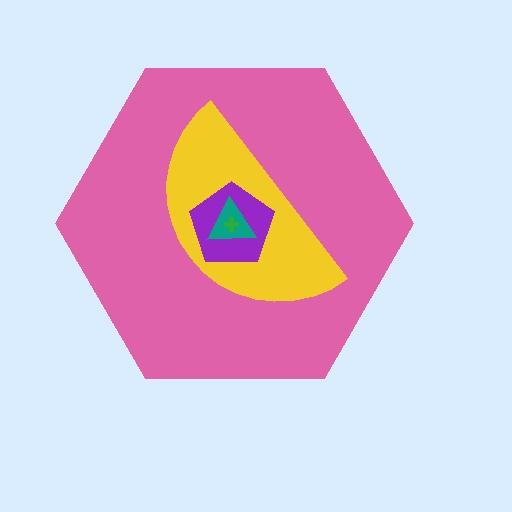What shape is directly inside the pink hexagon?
The yellow semicircle.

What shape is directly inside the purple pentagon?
The teal triangle.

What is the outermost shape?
The pink hexagon.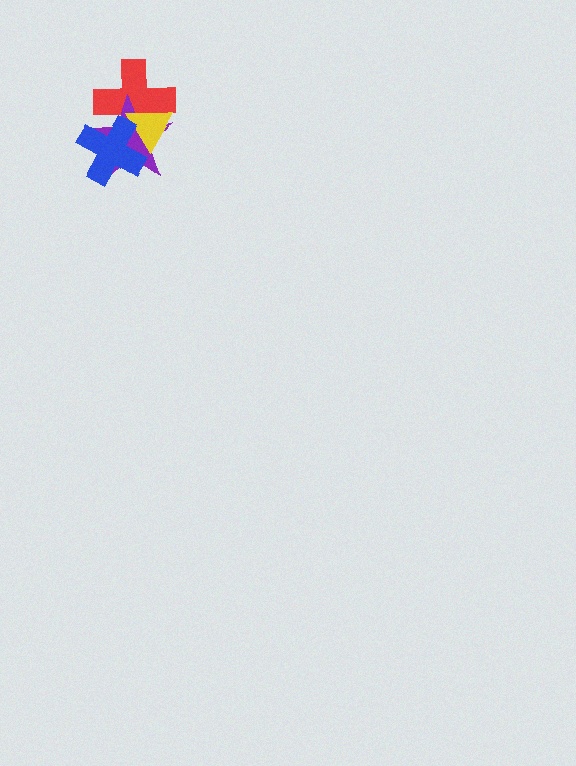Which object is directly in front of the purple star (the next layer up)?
The yellow triangle is directly in front of the purple star.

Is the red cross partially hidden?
Yes, it is partially covered by another shape.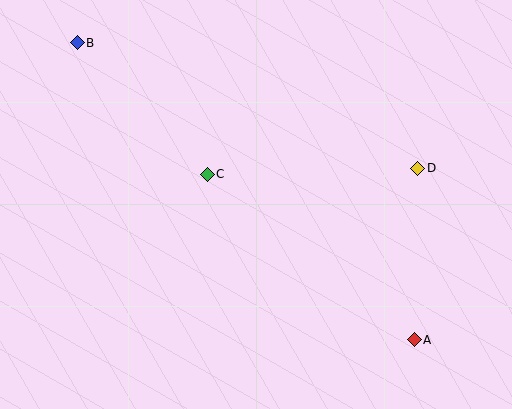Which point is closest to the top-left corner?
Point B is closest to the top-left corner.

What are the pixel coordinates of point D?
Point D is at (418, 168).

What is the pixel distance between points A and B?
The distance between A and B is 449 pixels.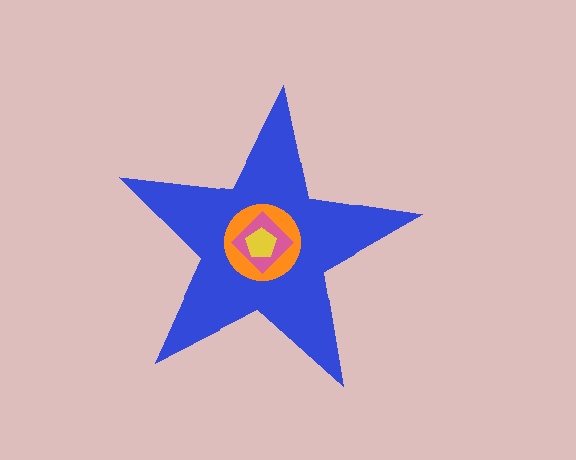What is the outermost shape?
The blue star.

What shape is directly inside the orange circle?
The pink diamond.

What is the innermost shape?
The yellow pentagon.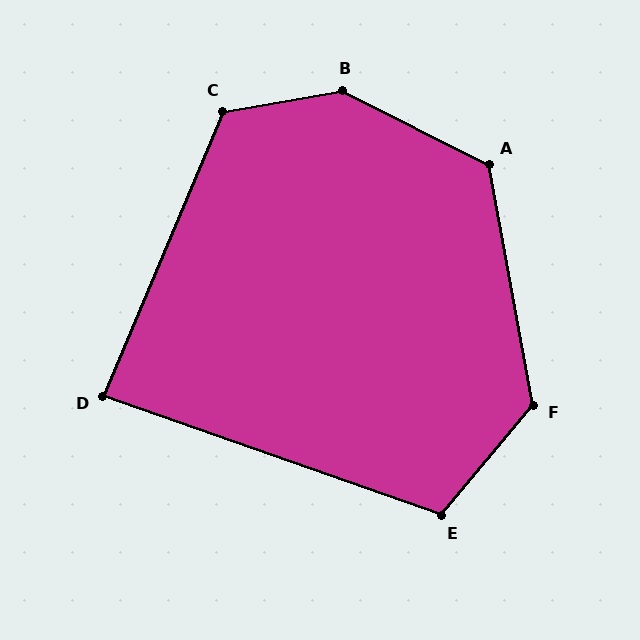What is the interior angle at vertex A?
Approximately 127 degrees (obtuse).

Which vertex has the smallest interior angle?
D, at approximately 87 degrees.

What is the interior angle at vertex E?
Approximately 111 degrees (obtuse).